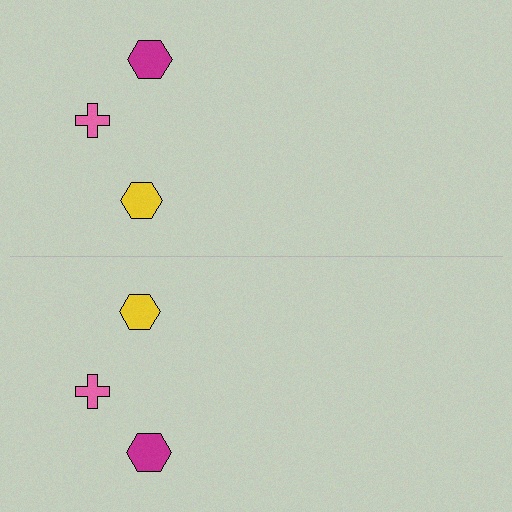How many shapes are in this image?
There are 6 shapes in this image.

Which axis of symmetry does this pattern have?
The pattern has a horizontal axis of symmetry running through the center of the image.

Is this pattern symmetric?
Yes, this pattern has bilateral (reflection) symmetry.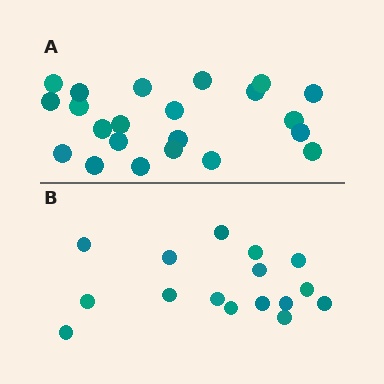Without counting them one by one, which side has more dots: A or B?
Region A (the top region) has more dots.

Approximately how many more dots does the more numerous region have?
Region A has about 6 more dots than region B.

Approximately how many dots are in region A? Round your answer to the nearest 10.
About 20 dots. (The exact count is 22, which rounds to 20.)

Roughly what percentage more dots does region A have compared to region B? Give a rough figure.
About 40% more.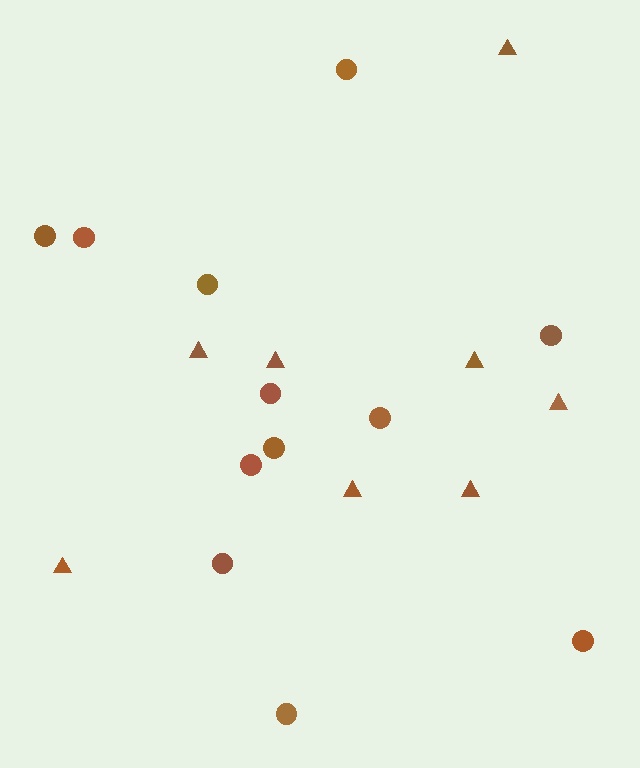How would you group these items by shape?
There are 2 groups: one group of circles (12) and one group of triangles (8).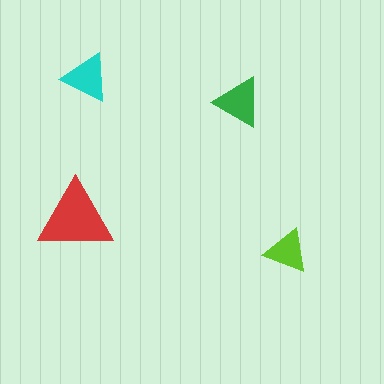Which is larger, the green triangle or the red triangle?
The red one.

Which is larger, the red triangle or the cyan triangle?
The red one.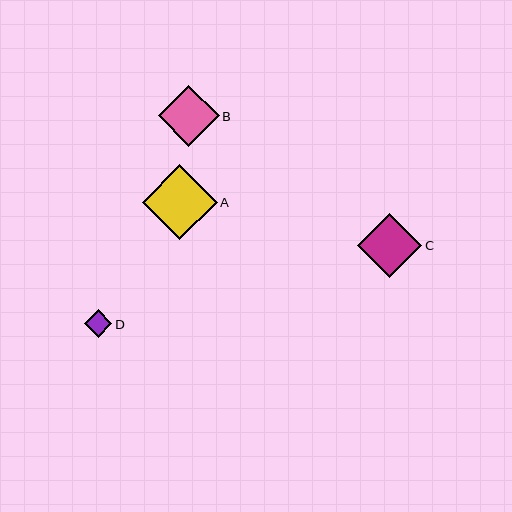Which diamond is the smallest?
Diamond D is the smallest with a size of approximately 27 pixels.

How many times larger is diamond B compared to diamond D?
Diamond B is approximately 2.2 times the size of diamond D.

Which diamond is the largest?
Diamond A is the largest with a size of approximately 75 pixels.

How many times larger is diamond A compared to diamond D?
Diamond A is approximately 2.8 times the size of diamond D.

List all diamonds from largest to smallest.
From largest to smallest: A, C, B, D.